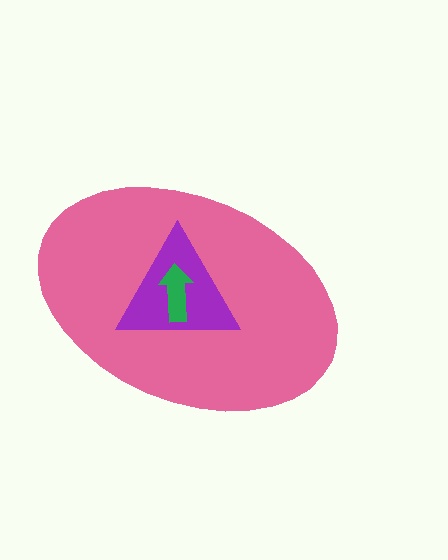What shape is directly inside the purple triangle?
The green arrow.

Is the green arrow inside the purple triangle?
Yes.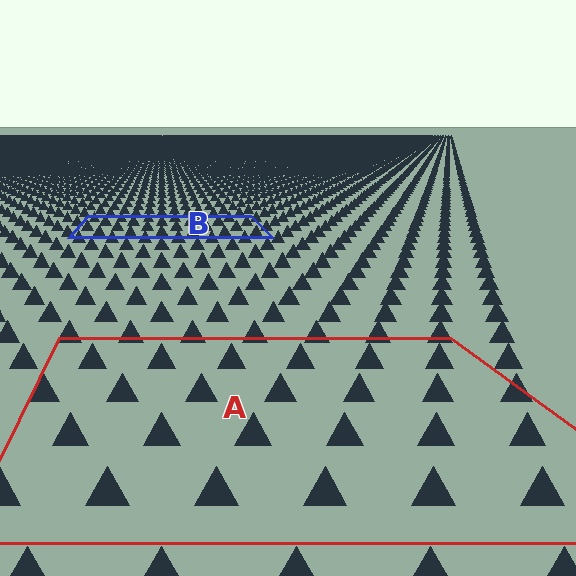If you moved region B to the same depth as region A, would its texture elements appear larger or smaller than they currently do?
They would appear larger. At a closer depth, the same texture elements are projected at a bigger on-screen size.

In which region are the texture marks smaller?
The texture marks are smaller in region B, because it is farther away.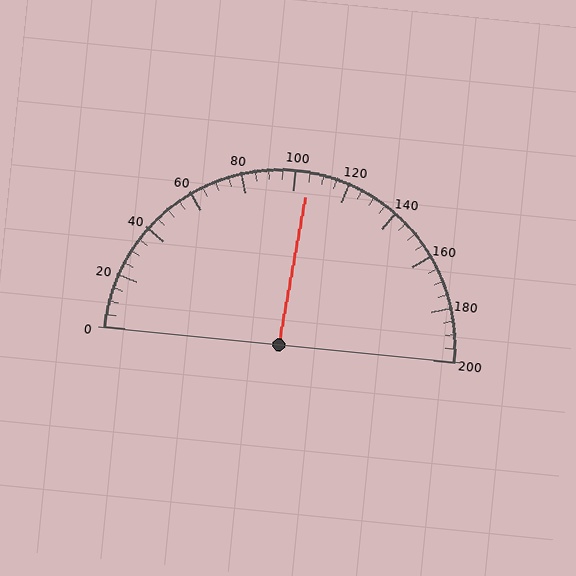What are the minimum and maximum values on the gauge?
The gauge ranges from 0 to 200.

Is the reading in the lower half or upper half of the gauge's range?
The reading is in the upper half of the range (0 to 200).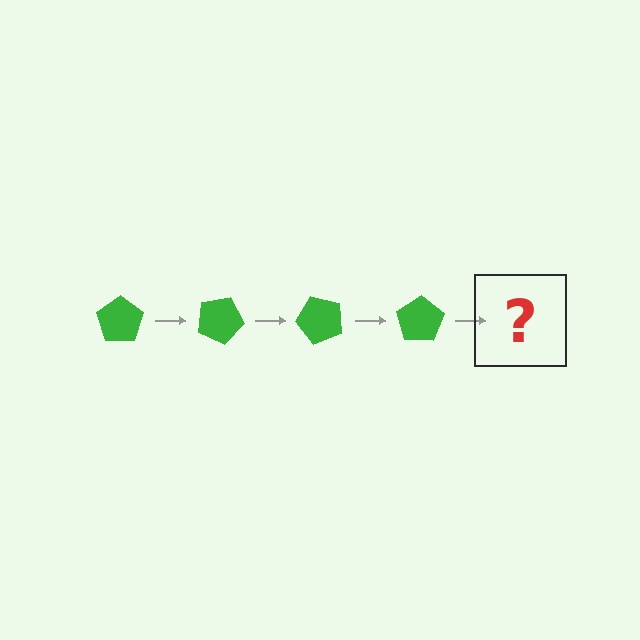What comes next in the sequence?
The next element should be a green pentagon rotated 100 degrees.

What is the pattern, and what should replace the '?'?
The pattern is that the pentagon rotates 25 degrees each step. The '?' should be a green pentagon rotated 100 degrees.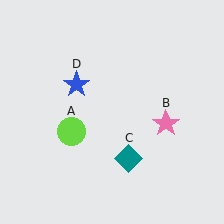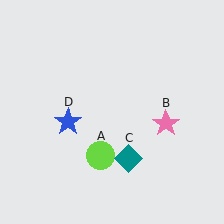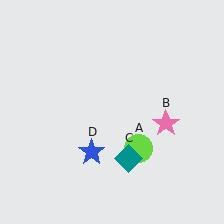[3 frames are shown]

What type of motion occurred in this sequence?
The lime circle (object A), blue star (object D) rotated counterclockwise around the center of the scene.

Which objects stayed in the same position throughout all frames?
Pink star (object B) and teal diamond (object C) remained stationary.